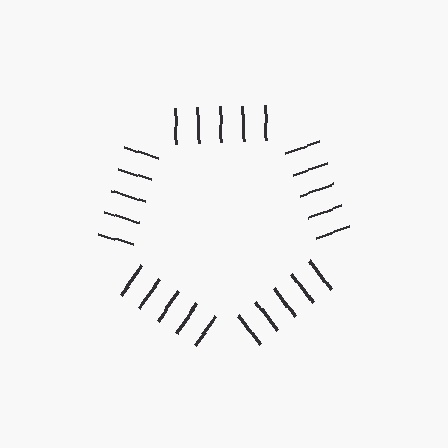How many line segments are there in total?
25 — 5 along each of the 5 edges.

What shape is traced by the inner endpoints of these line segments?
An illusory pentagon — the line segments terminate on its edges but no continuous stroke is drawn.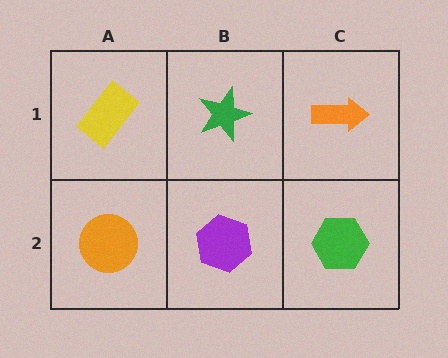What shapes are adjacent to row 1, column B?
A purple hexagon (row 2, column B), a yellow rectangle (row 1, column A), an orange arrow (row 1, column C).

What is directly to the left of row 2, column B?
An orange circle.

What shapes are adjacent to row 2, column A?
A yellow rectangle (row 1, column A), a purple hexagon (row 2, column B).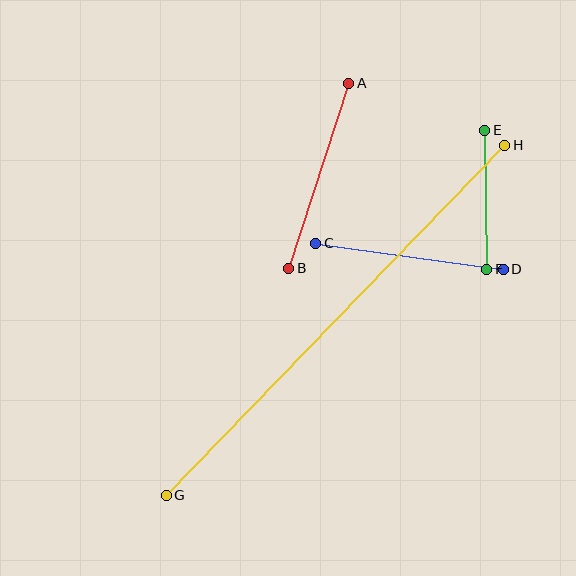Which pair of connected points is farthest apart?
Points G and H are farthest apart.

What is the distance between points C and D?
The distance is approximately 190 pixels.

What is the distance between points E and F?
The distance is approximately 139 pixels.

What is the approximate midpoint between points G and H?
The midpoint is at approximately (336, 320) pixels.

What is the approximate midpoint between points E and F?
The midpoint is at approximately (486, 200) pixels.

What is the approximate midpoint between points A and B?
The midpoint is at approximately (319, 176) pixels.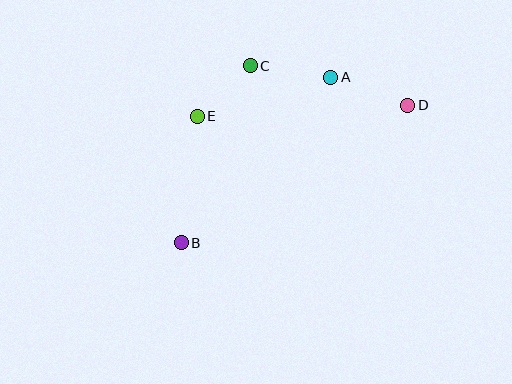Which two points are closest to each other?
Points C and E are closest to each other.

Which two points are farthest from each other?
Points B and D are farthest from each other.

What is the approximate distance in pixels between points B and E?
The distance between B and E is approximately 128 pixels.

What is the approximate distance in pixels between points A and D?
The distance between A and D is approximately 82 pixels.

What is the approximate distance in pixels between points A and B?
The distance between A and B is approximately 223 pixels.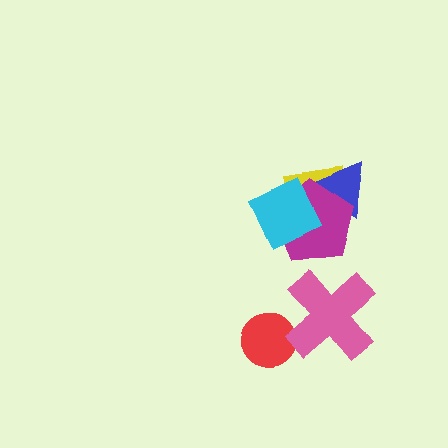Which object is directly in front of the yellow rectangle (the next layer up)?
The blue triangle is directly in front of the yellow rectangle.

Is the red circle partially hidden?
Yes, it is partially covered by another shape.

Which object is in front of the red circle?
The pink cross is in front of the red circle.